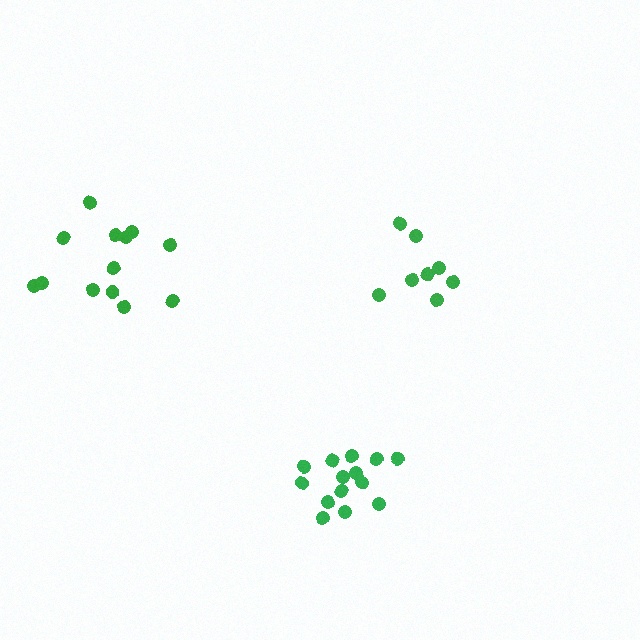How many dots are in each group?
Group 1: 13 dots, Group 2: 8 dots, Group 3: 14 dots (35 total).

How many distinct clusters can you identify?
There are 3 distinct clusters.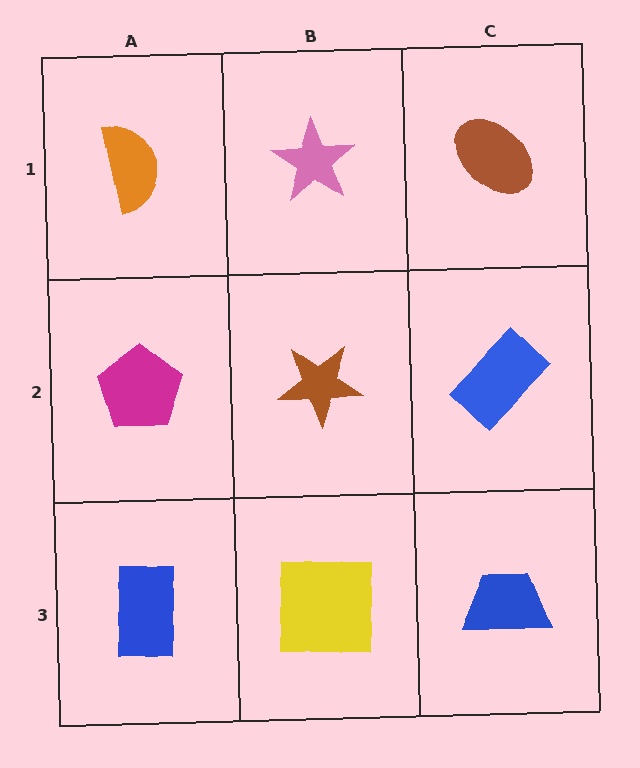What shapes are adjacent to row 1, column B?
A brown star (row 2, column B), an orange semicircle (row 1, column A), a brown ellipse (row 1, column C).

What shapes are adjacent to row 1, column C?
A blue rectangle (row 2, column C), a pink star (row 1, column B).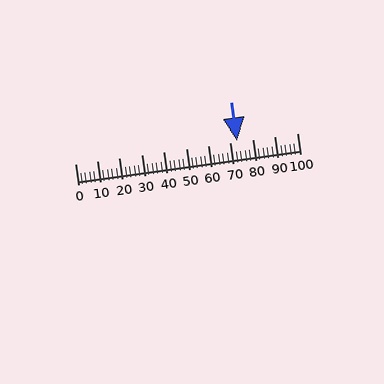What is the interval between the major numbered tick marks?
The major tick marks are spaced 10 units apart.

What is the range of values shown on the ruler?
The ruler shows values from 0 to 100.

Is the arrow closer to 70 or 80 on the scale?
The arrow is closer to 70.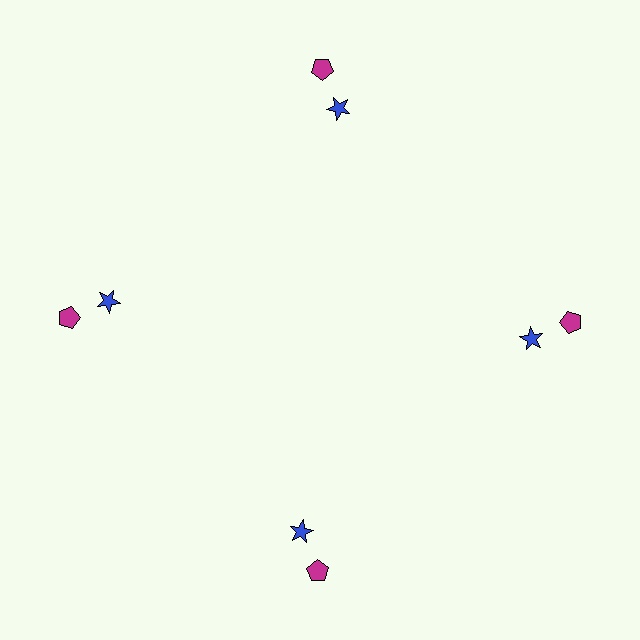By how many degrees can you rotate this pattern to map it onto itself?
The pattern maps onto itself every 90 degrees of rotation.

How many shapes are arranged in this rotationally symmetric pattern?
There are 8 shapes, arranged in 4 groups of 2.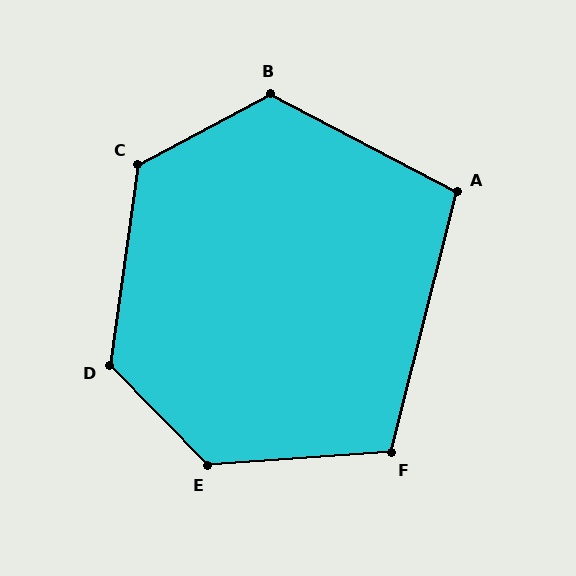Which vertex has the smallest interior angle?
A, at approximately 104 degrees.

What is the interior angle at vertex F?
Approximately 108 degrees (obtuse).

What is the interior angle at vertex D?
Approximately 128 degrees (obtuse).